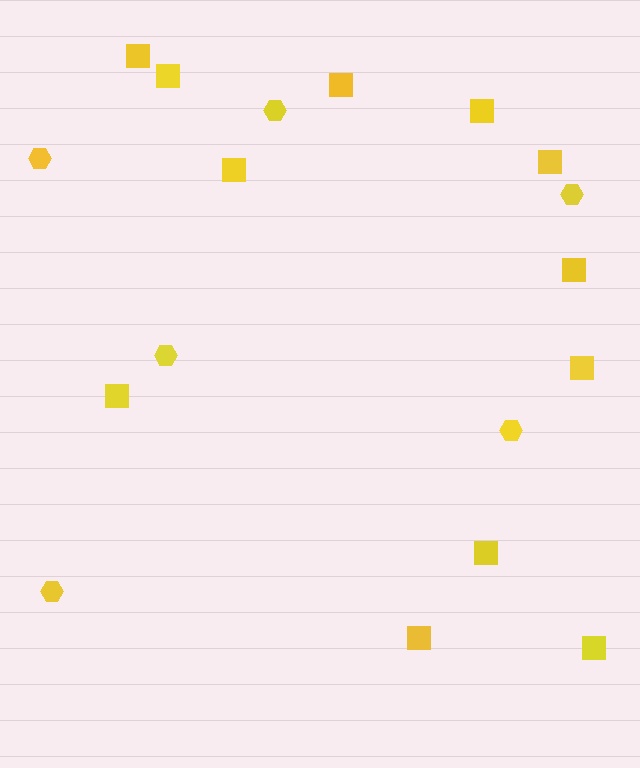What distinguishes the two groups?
There are 2 groups: one group of squares (12) and one group of hexagons (6).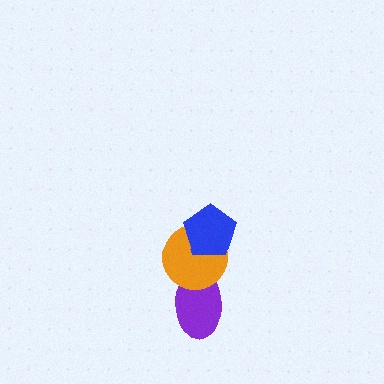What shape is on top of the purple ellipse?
The orange circle is on top of the purple ellipse.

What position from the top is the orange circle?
The orange circle is 2nd from the top.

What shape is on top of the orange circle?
The blue pentagon is on top of the orange circle.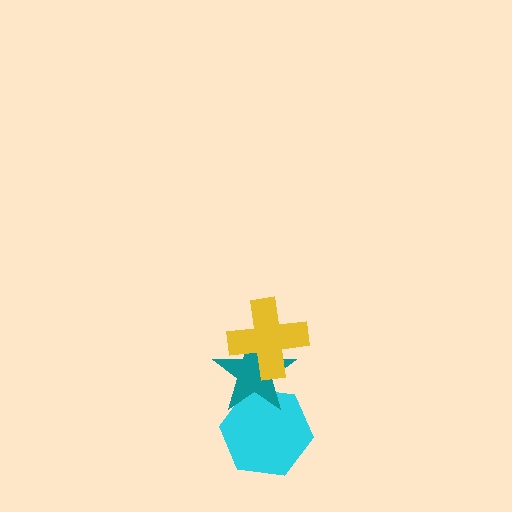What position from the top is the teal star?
The teal star is 2nd from the top.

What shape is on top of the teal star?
The yellow cross is on top of the teal star.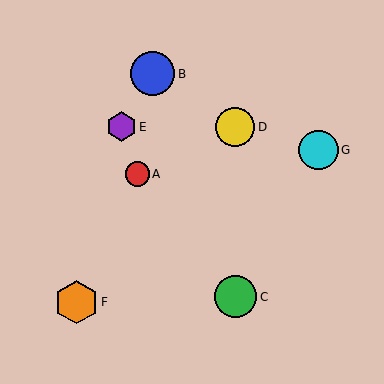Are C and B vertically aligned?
No, C is at x≈235 and B is at x≈153.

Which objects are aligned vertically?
Objects C, D are aligned vertically.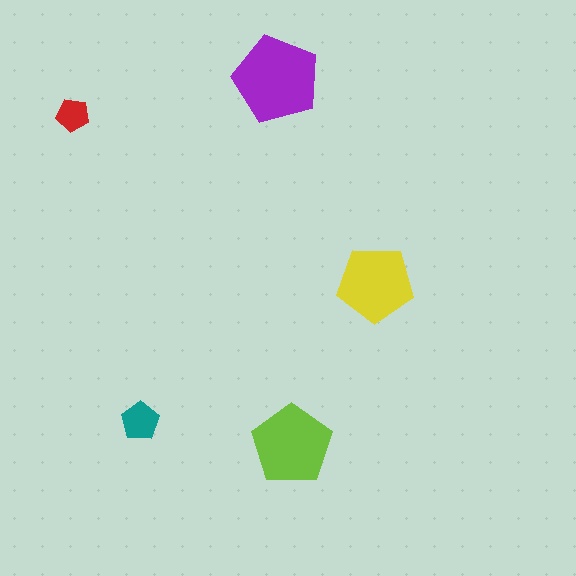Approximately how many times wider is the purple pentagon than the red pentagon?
About 2.5 times wider.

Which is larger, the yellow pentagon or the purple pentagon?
The purple one.